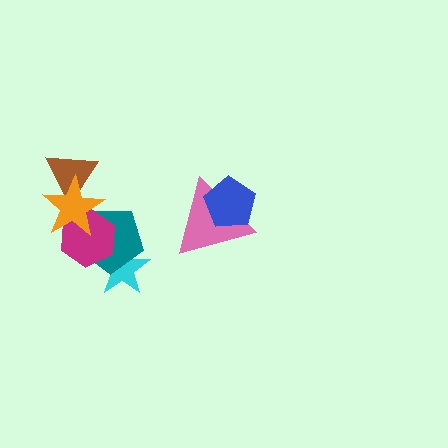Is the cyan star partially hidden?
Yes, it is partially covered by another shape.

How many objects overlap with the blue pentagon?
1 object overlaps with the blue pentagon.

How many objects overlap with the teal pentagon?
3 objects overlap with the teal pentagon.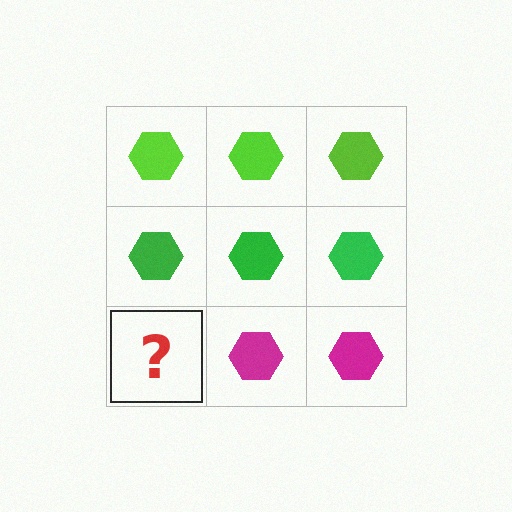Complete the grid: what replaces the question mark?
The question mark should be replaced with a magenta hexagon.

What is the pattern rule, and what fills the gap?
The rule is that each row has a consistent color. The gap should be filled with a magenta hexagon.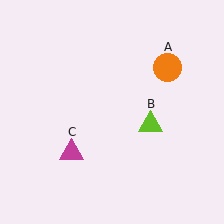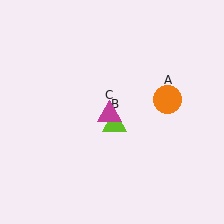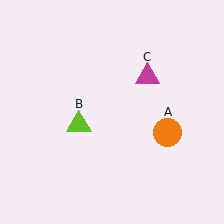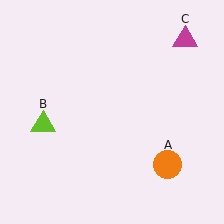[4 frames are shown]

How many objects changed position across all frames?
3 objects changed position: orange circle (object A), lime triangle (object B), magenta triangle (object C).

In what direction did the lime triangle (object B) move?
The lime triangle (object B) moved left.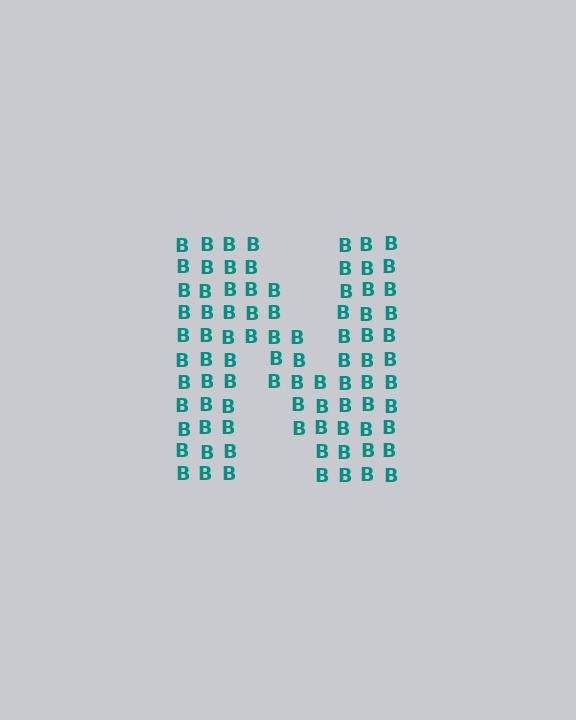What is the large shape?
The large shape is the letter N.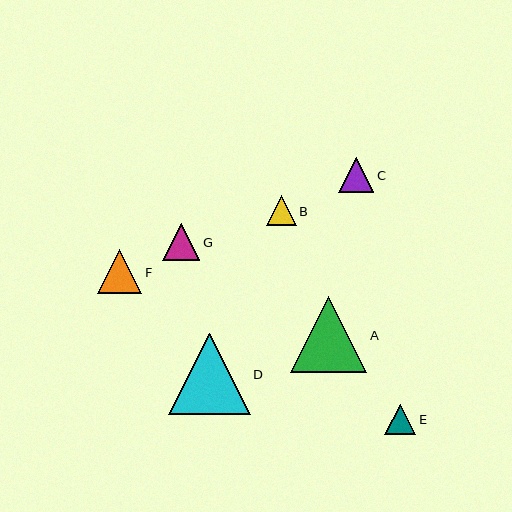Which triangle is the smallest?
Triangle B is the smallest with a size of approximately 30 pixels.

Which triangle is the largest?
Triangle D is the largest with a size of approximately 81 pixels.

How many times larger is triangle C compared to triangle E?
Triangle C is approximately 1.1 times the size of triangle E.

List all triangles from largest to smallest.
From largest to smallest: D, A, F, G, C, E, B.